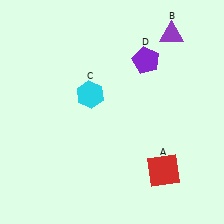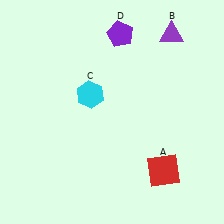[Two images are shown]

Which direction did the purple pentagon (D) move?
The purple pentagon (D) moved up.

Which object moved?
The purple pentagon (D) moved up.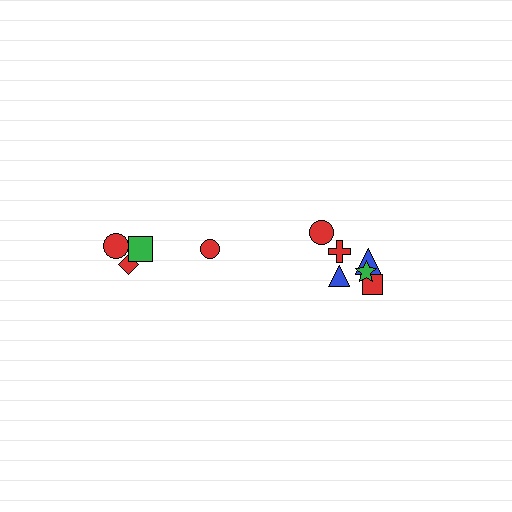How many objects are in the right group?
There are 6 objects.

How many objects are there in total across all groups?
There are 10 objects.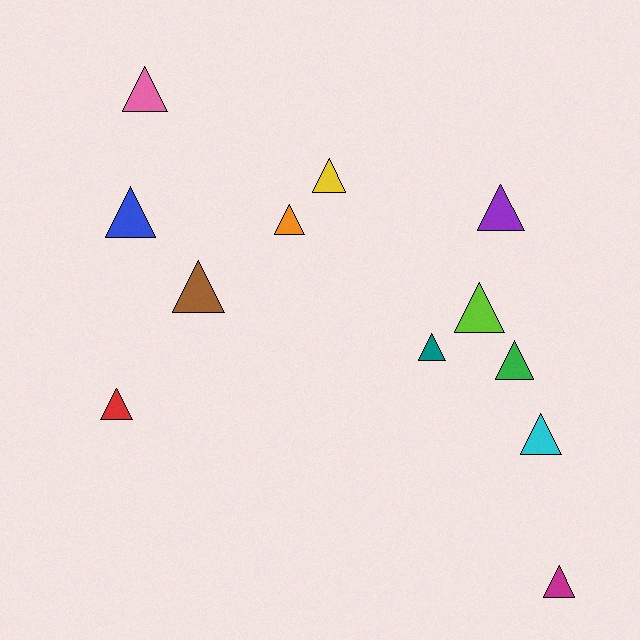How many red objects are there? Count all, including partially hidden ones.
There is 1 red object.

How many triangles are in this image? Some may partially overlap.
There are 12 triangles.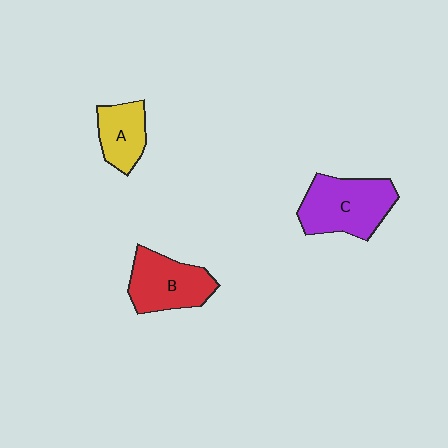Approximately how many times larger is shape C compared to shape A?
Approximately 1.7 times.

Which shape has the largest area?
Shape C (purple).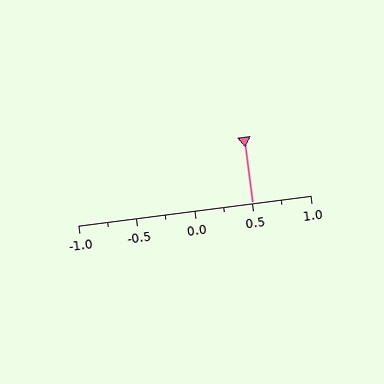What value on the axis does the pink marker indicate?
The marker indicates approximately 0.5.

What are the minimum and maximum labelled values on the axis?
The axis runs from -1.0 to 1.0.